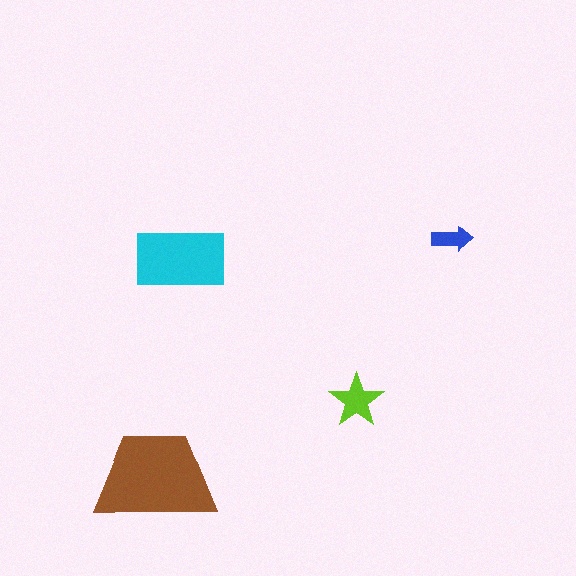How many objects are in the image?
There are 4 objects in the image.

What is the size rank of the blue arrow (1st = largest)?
4th.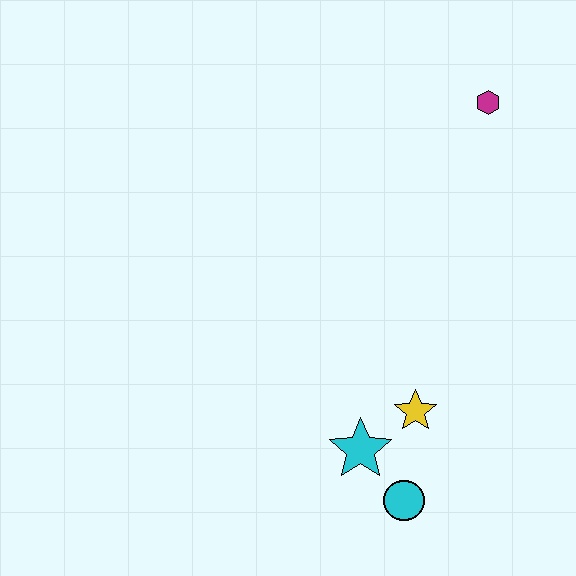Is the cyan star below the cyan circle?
No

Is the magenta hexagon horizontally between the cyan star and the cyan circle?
No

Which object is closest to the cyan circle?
The cyan star is closest to the cyan circle.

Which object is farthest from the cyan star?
The magenta hexagon is farthest from the cyan star.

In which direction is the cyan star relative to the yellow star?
The cyan star is to the left of the yellow star.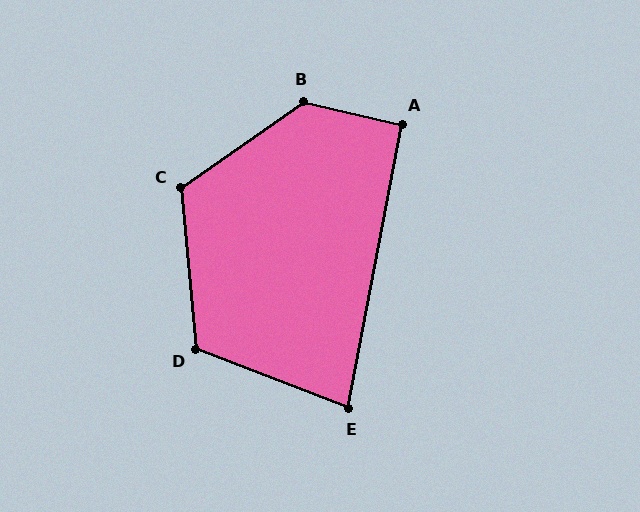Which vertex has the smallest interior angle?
E, at approximately 79 degrees.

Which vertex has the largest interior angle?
B, at approximately 132 degrees.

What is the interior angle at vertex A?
Approximately 92 degrees (approximately right).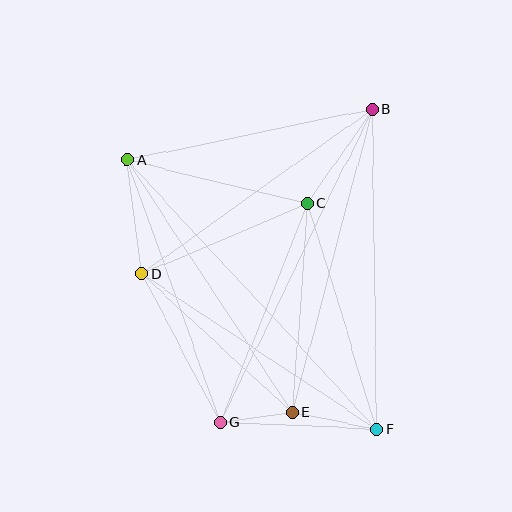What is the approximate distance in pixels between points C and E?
The distance between C and E is approximately 209 pixels.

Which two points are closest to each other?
Points E and G are closest to each other.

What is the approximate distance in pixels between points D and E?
The distance between D and E is approximately 204 pixels.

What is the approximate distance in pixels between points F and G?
The distance between F and G is approximately 157 pixels.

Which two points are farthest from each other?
Points A and F are farthest from each other.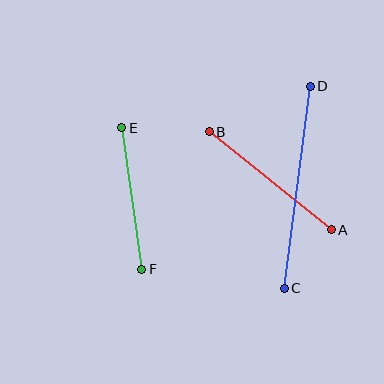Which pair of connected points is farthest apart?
Points C and D are farthest apart.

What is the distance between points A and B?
The distance is approximately 156 pixels.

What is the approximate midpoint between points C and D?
The midpoint is at approximately (297, 187) pixels.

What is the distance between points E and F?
The distance is approximately 143 pixels.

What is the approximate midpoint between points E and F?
The midpoint is at approximately (132, 199) pixels.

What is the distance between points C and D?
The distance is approximately 203 pixels.